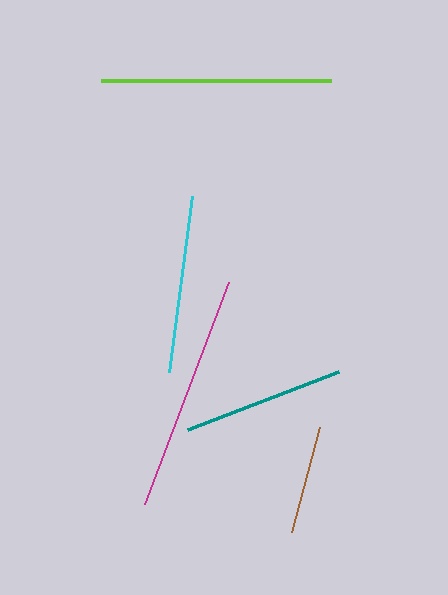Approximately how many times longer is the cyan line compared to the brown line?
The cyan line is approximately 1.6 times the length of the brown line.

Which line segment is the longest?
The magenta line is the longest at approximately 238 pixels.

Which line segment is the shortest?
The brown line is the shortest at approximately 108 pixels.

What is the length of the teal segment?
The teal segment is approximately 162 pixels long.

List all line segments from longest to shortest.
From longest to shortest: magenta, lime, cyan, teal, brown.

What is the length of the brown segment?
The brown segment is approximately 108 pixels long.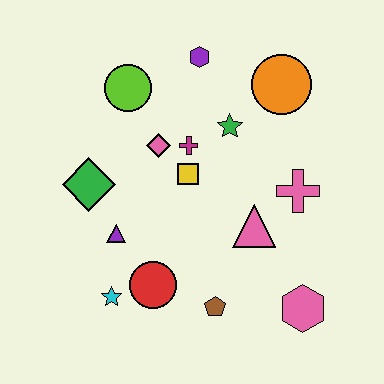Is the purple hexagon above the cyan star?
Yes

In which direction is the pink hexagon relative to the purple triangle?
The pink hexagon is to the right of the purple triangle.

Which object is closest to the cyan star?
The red circle is closest to the cyan star.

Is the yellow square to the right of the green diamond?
Yes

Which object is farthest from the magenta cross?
The pink hexagon is farthest from the magenta cross.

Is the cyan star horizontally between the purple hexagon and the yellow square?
No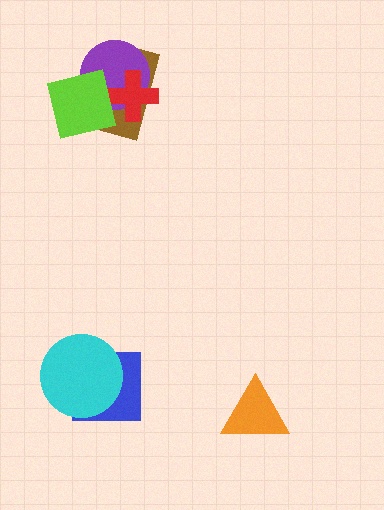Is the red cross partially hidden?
Yes, it is partially covered by another shape.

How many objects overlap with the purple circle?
3 objects overlap with the purple circle.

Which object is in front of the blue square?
The cyan circle is in front of the blue square.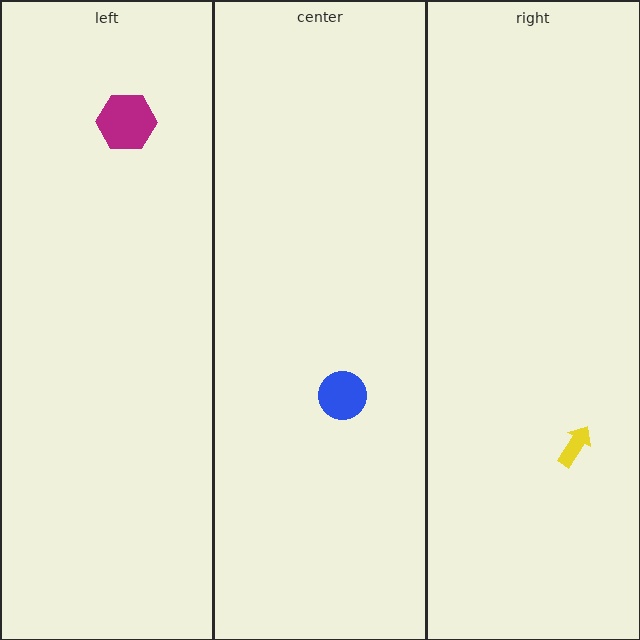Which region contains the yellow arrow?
The right region.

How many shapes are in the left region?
1.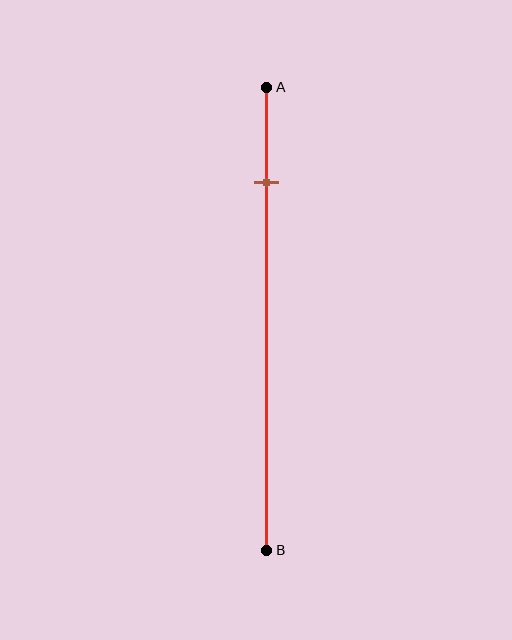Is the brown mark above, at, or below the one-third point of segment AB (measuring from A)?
The brown mark is above the one-third point of segment AB.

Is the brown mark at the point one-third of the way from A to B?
No, the mark is at about 20% from A, not at the 33% one-third point.